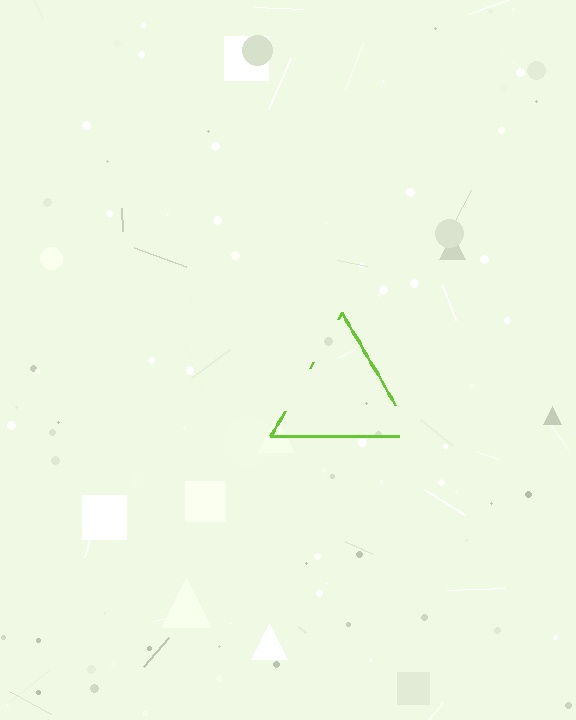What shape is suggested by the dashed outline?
The dashed outline suggests a triangle.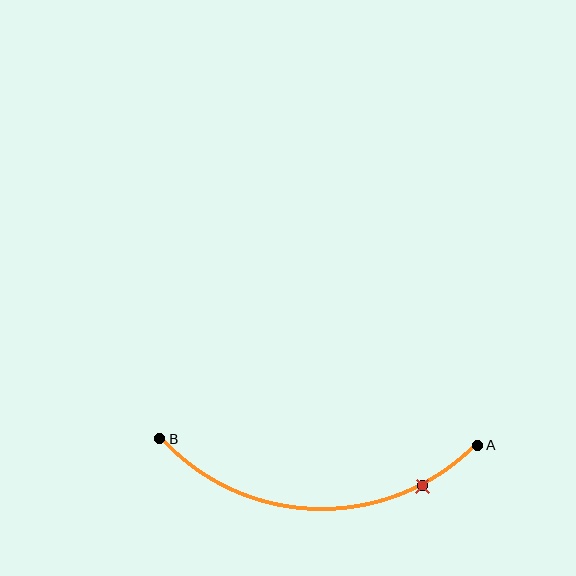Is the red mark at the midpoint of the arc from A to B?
No. The red mark lies on the arc but is closer to endpoint A. The arc midpoint would be at the point on the curve equidistant along the arc from both A and B.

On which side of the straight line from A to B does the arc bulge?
The arc bulges below the straight line connecting A and B.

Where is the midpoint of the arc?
The arc midpoint is the point on the curve farthest from the straight line joining A and B. It sits below that line.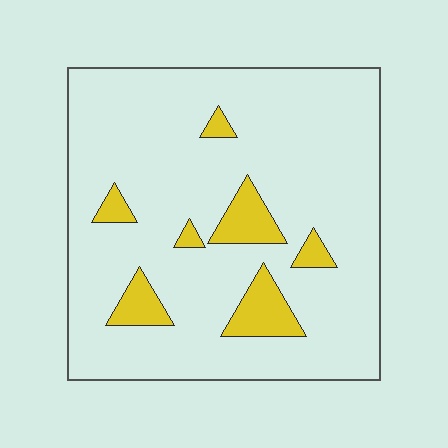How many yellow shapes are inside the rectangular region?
7.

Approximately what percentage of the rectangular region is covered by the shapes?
Approximately 10%.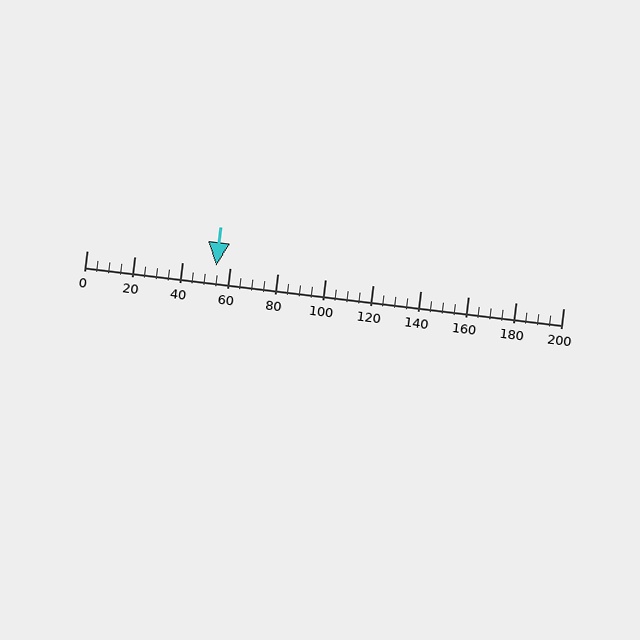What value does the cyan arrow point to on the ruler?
The cyan arrow points to approximately 54.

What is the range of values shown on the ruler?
The ruler shows values from 0 to 200.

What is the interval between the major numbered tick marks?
The major tick marks are spaced 20 units apart.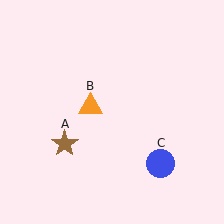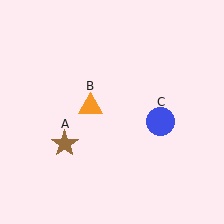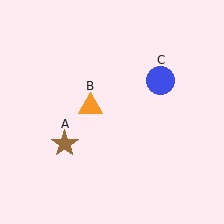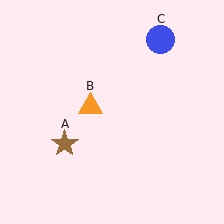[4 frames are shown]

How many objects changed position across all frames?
1 object changed position: blue circle (object C).